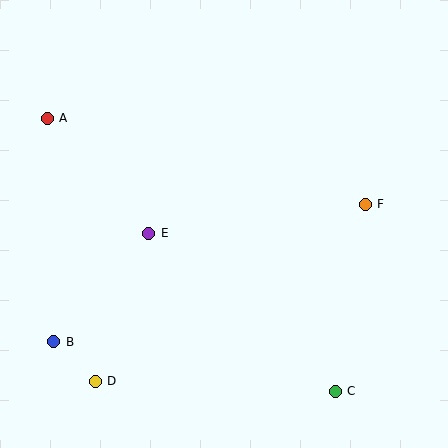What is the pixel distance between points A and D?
The distance between A and D is 267 pixels.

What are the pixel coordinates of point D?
Point D is at (95, 381).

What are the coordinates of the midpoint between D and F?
The midpoint between D and F is at (230, 293).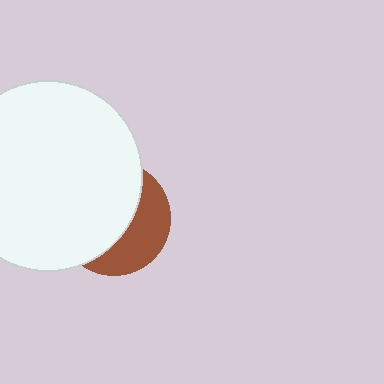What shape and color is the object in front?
The object in front is a white circle.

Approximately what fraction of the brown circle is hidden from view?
Roughly 62% of the brown circle is hidden behind the white circle.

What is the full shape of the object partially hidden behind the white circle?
The partially hidden object is a brown circle.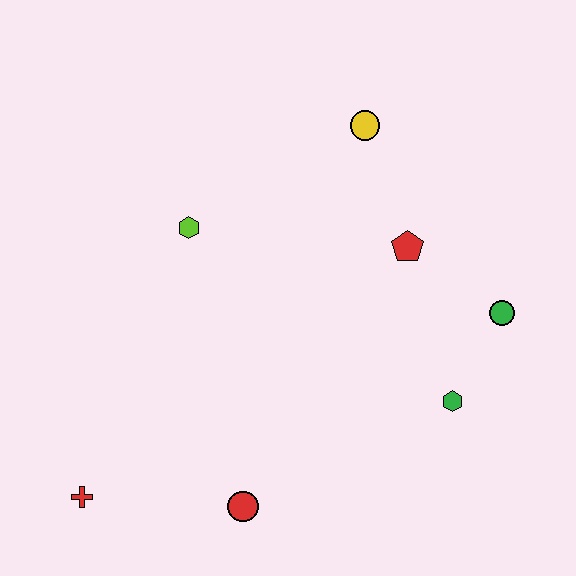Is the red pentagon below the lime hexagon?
Yes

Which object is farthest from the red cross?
The yellow circle is farthest from the red cross.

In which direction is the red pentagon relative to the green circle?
The red pentagon is to the left of the green circle.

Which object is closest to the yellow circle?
The red pentagon is closest to the yellow circle.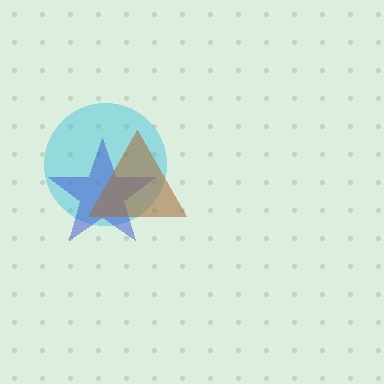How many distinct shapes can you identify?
There are 3 distinct shapes: a cyan circle, a blue star, a brown triangle.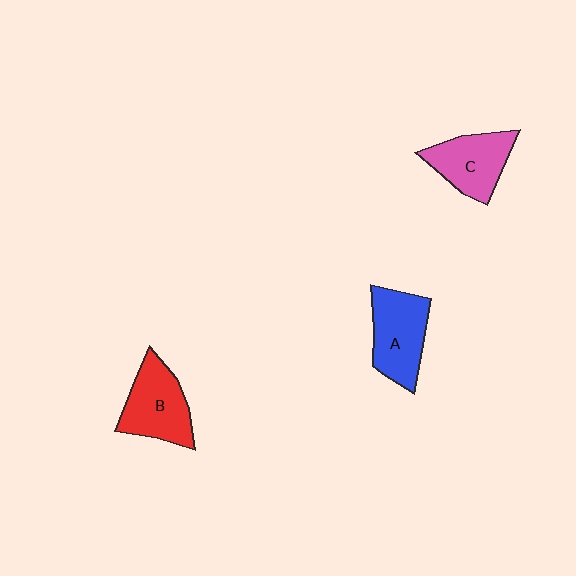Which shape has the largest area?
Shape A (blue).